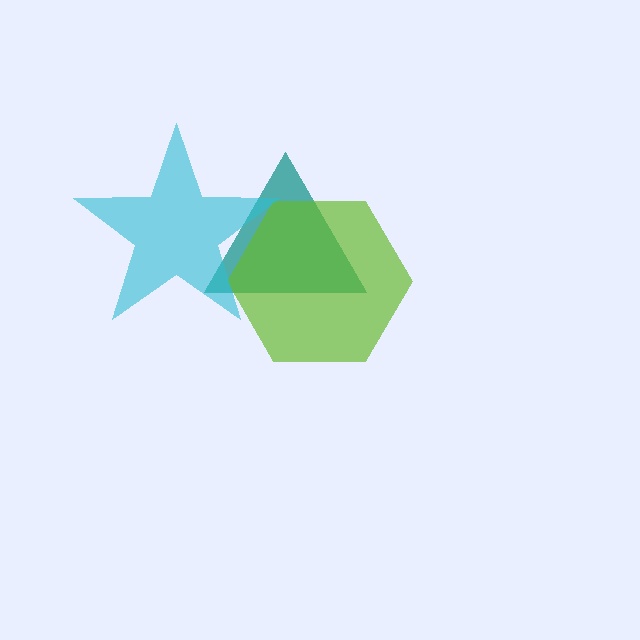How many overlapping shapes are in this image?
There are 3 overlapping shapes in the image.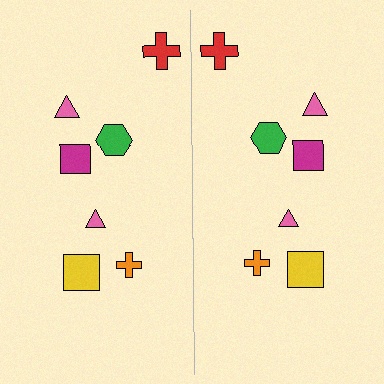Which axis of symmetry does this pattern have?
The pattern has a vertical axis of symmetry running through the center of the image.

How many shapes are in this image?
There are 14 shapes in this image.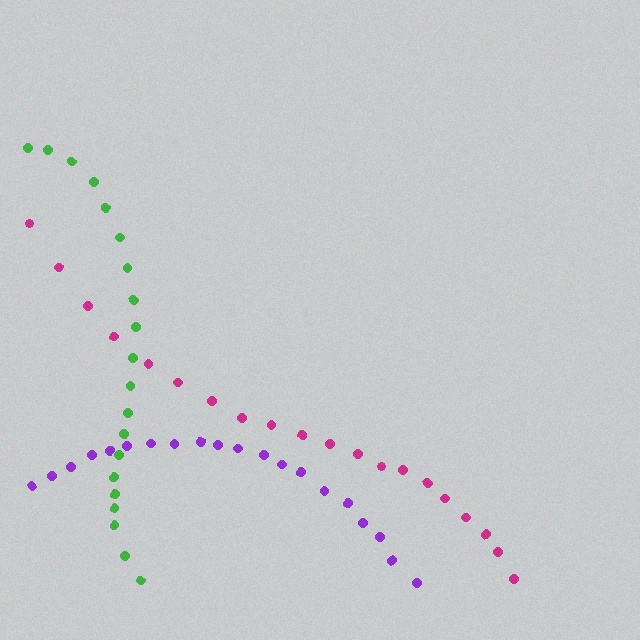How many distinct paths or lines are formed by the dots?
There are 3 distinct paths.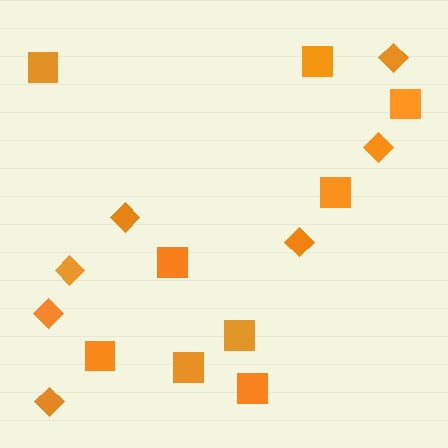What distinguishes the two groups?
There are 2 groups: one group of squares (9) and one group of diamonds (7).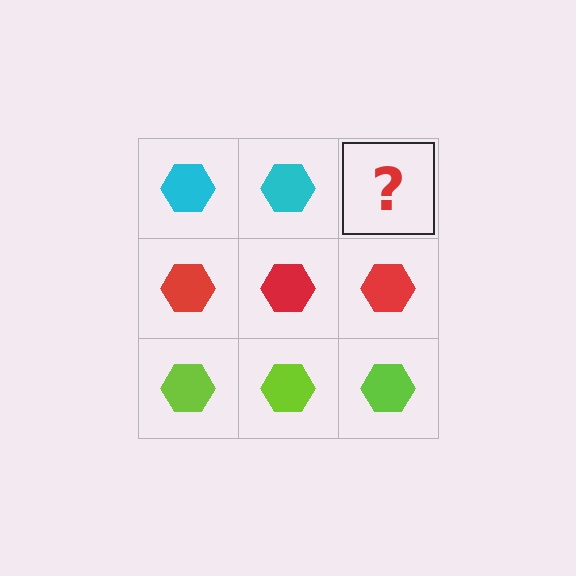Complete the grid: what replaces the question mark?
The question mark should be replaced with a cyan hexagon.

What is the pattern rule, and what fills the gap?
The rule is that each row has a consistent color. The gap should be filled with a cyan hexagon.